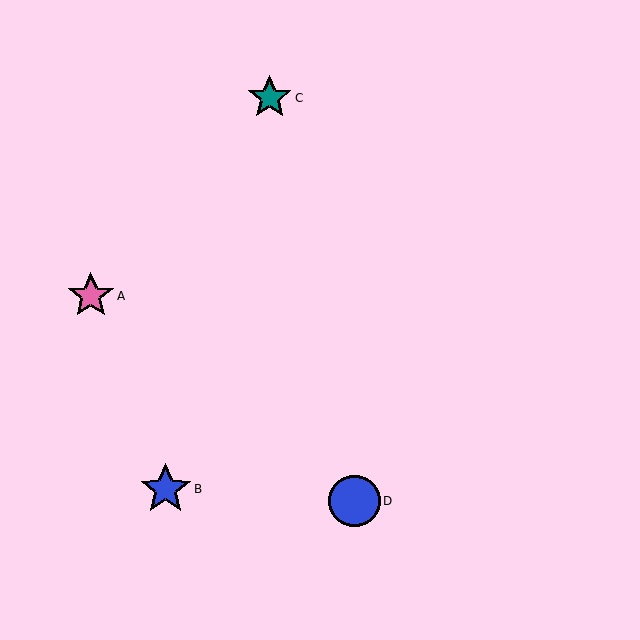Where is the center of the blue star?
The center of the blue star is at (166, 489).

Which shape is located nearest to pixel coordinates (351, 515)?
The blue circle (labeled D) at (354, 501) is nearest to that location.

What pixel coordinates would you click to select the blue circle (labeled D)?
Click at (354, 501) to select the blue circle D.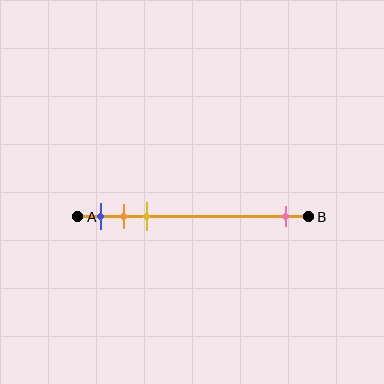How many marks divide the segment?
There are 4 marks dividing the segment.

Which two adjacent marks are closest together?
The orange and yellow marks are the closest adjacent pair.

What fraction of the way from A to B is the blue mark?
The blue mark is approximately 10% (0.1) of the way from A to B.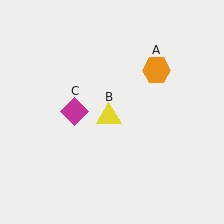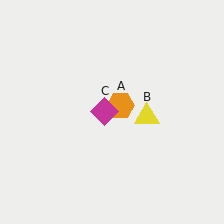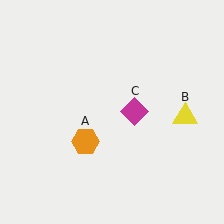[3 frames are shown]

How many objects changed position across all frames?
3 objects changed position: orange hexagon (object A), yellow triangle (object B), magenta diamond (object C).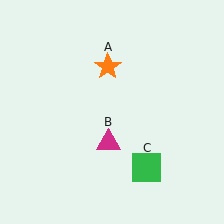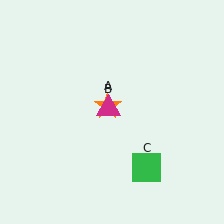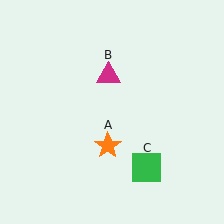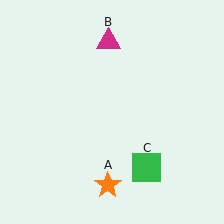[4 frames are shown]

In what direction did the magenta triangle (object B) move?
The magenta triangle (object B) moved up.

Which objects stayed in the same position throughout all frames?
Green square (object C) remained stationary.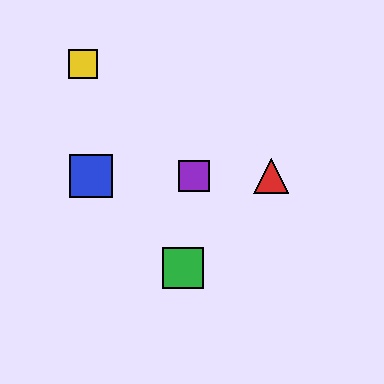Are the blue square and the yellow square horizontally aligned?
No, the blue square is at y≈176 and the yellow square is at y≈64.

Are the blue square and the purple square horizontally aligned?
Yes, both are at y≈176.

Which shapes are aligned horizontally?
The red triangle, the blue square, the purple square are aligned horizontally.